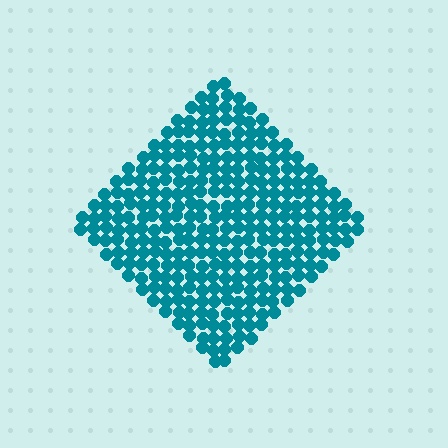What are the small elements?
The small elements are circles.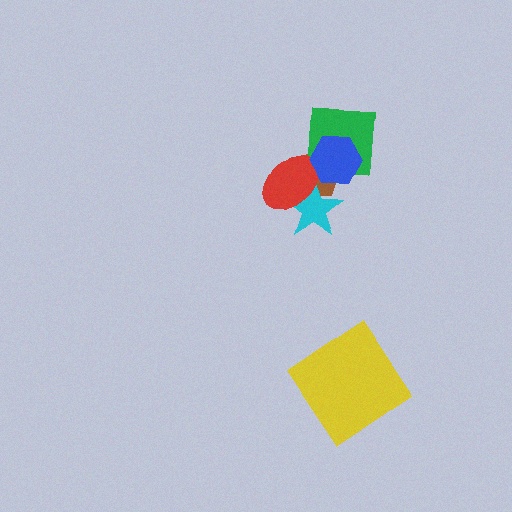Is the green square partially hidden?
Yes, it is partially covered by another shape.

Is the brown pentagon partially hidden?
Yes, it is partially covered by another shape.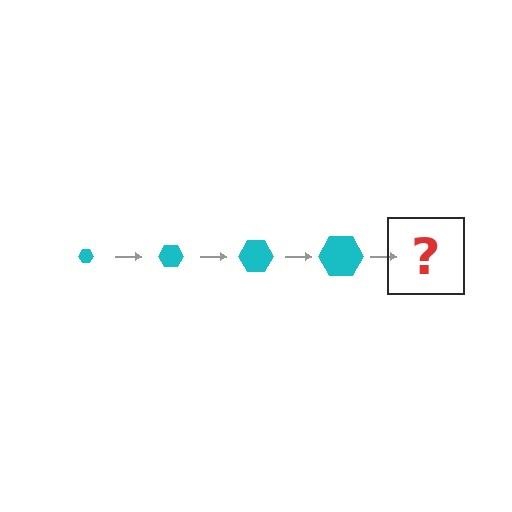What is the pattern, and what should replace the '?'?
The pattern is that the hexagon gets progressively larger each step. The '?' should be a cyan hexagon, larger than the previous one.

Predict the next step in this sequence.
The next step is a cyan hexagon, larger than the previous one.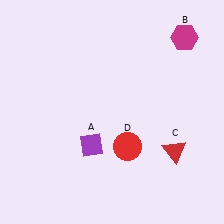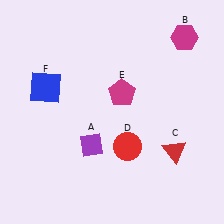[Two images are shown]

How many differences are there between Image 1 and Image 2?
There are 2 differences between the two images.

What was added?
A magenta pentagon (E), a blue square (F) were added in Image 2.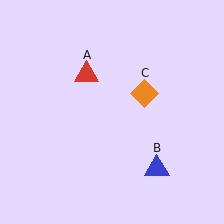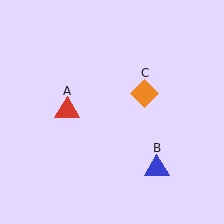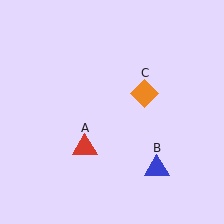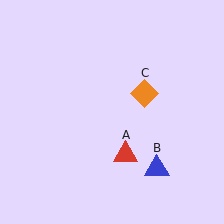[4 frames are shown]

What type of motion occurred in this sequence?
The red triangle (object A) rotated counterclockwise around the center of the scene.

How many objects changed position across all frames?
1 object changed position: red triangle (object A).